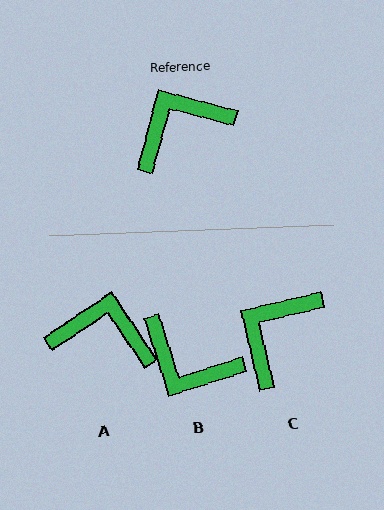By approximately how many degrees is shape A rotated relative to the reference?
Approximately 41 degrees clockwise.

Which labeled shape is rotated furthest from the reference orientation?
B, about 123 degrees away.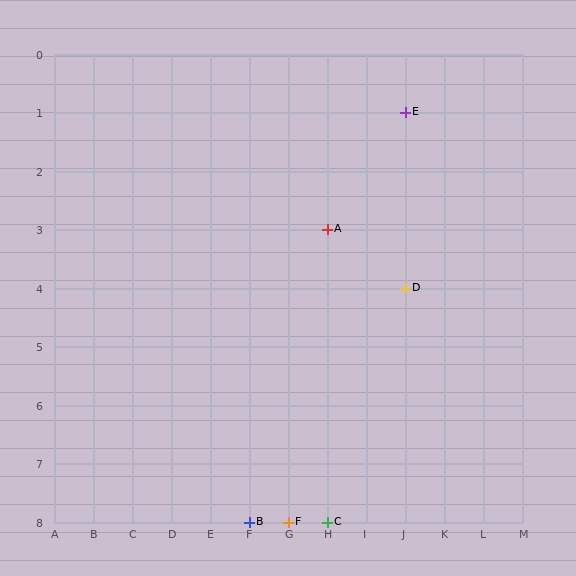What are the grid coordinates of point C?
Point C is at grid coordinates (H, 8).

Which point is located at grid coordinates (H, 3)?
Point A is at (H, 3).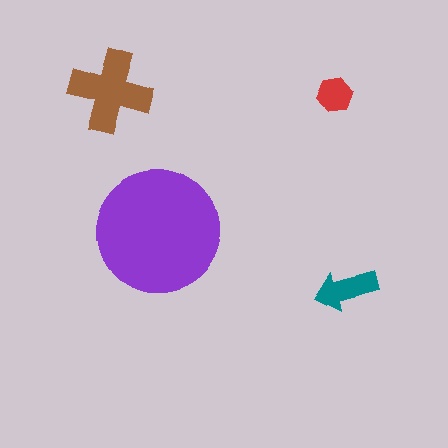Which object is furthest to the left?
The brown cross is leftmost.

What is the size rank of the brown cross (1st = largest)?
2nd.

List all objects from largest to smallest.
The purple circle, the brown cross, the teal arrow, the red hexagon.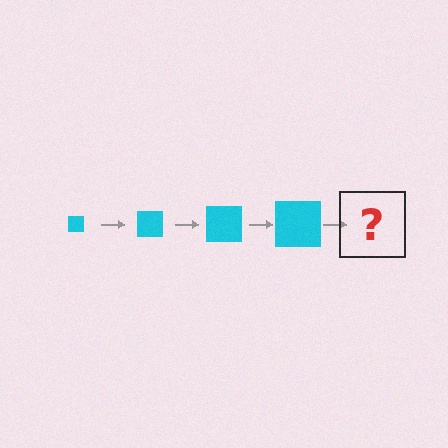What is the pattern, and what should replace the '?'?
The pattern is that the square gets progressively larger each step. The '?' should be a cyan square, larger than the previous one.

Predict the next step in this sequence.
The next step is a cyan square, larger than the previous one.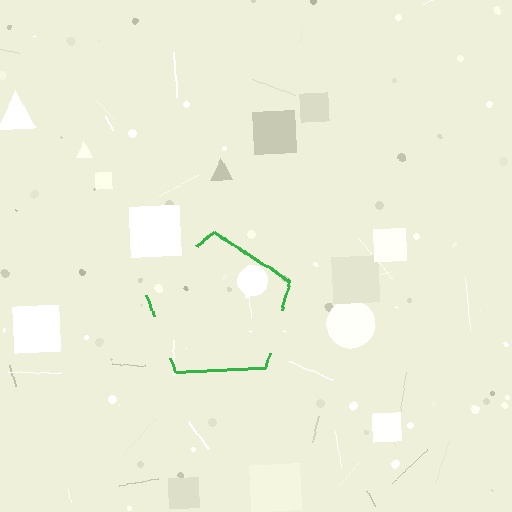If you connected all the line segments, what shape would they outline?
They would outline a pentagon.